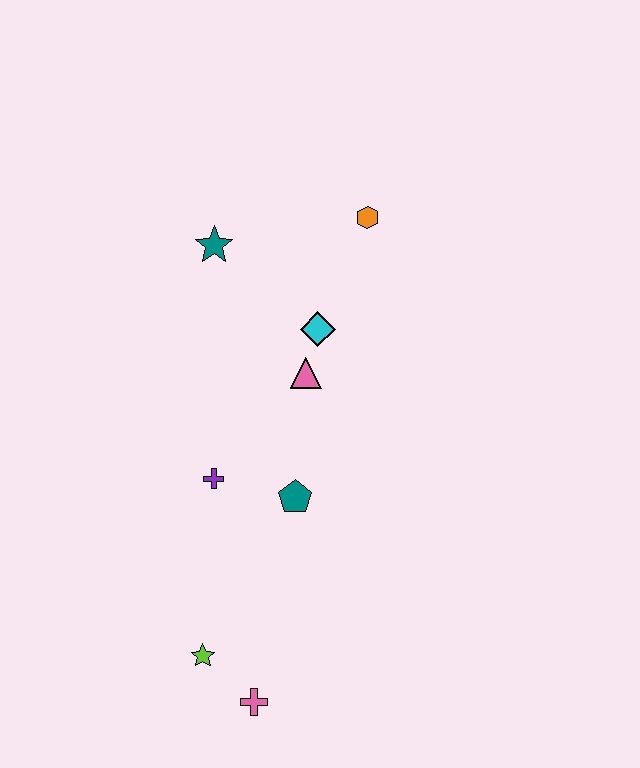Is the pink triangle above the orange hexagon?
No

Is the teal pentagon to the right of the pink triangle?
No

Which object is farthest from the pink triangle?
The pink cross is farthest from the pink triangle.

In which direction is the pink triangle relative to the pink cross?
The pink triangle is above the pink cross.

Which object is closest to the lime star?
The pink cross is closest to the lime star.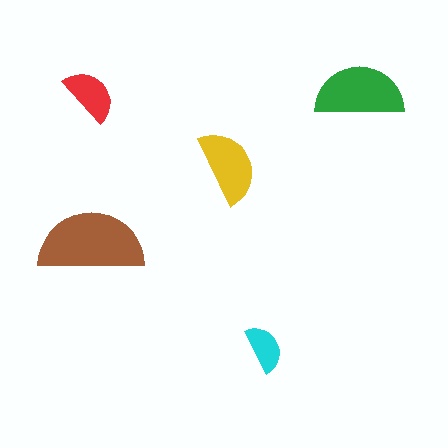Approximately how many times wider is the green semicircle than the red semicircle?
About 1.5 times wider.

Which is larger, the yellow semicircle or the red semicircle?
The yellow one.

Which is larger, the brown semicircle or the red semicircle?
The brown one.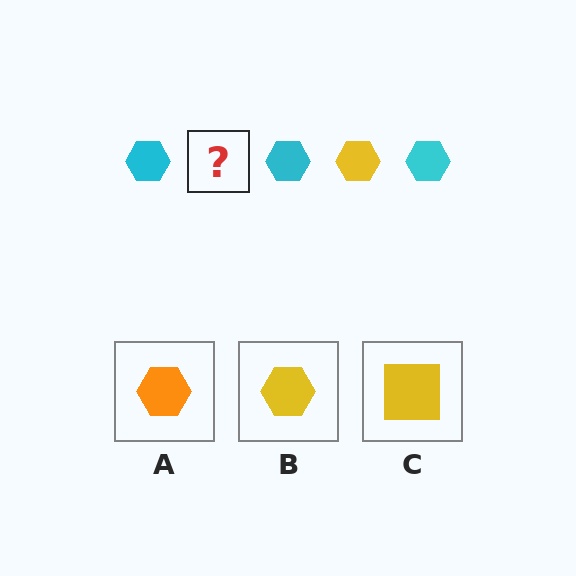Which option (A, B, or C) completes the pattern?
B.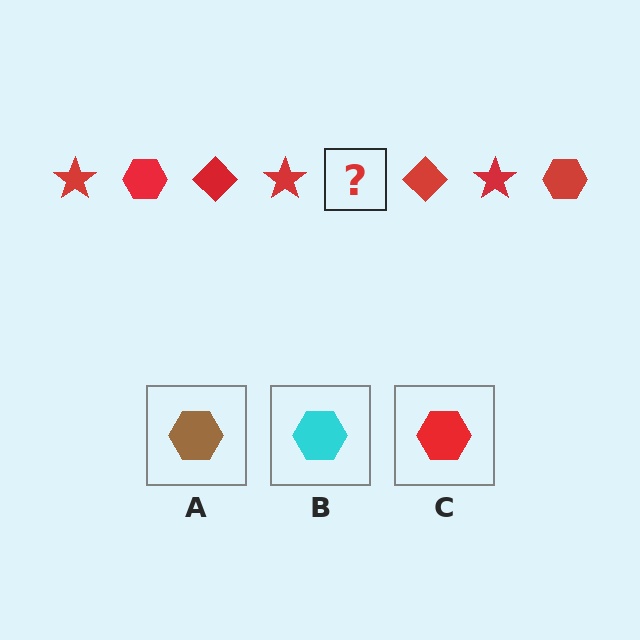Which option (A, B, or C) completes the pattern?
C.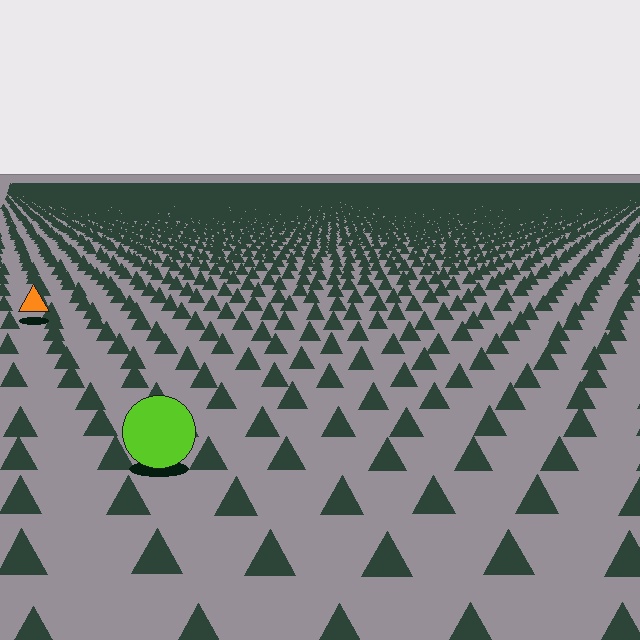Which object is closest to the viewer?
The lime circle is closest. The texture marks near it are larger and more spread out.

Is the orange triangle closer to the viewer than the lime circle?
No. The lime circle is closer — you can tell from the texture gradient: the ground texture is coarser near it.